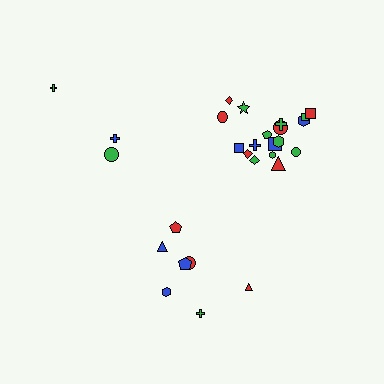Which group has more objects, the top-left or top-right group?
The top-right group.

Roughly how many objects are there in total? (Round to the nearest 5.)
Roughly 30 objects in total.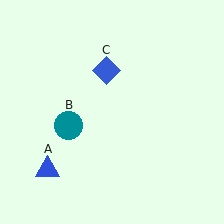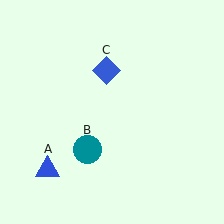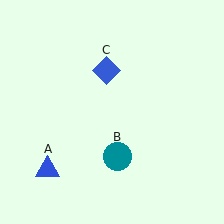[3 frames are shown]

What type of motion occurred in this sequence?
The teal circle (object B) rotated counterclockwise around the center of the scene.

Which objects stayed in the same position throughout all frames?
Blue triangle (object A) and blue diamond (object C) remained stationary.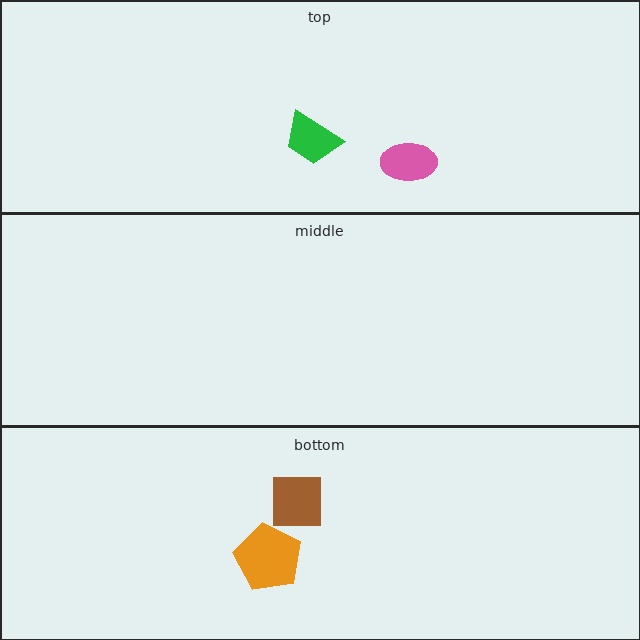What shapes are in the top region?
The pink ellipse, the green trapezoid.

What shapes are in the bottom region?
The orange pentagon, the brown square.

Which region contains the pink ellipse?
The top region.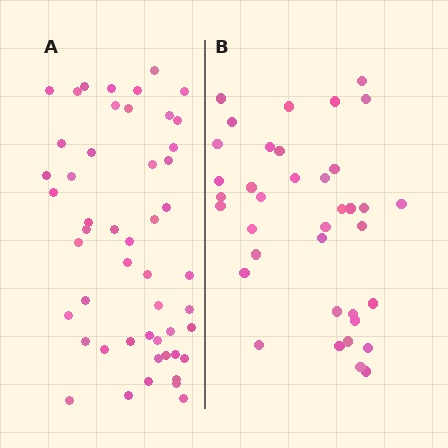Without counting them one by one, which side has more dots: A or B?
Region A (the left region) has more dots.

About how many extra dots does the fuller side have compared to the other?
Region A has approximately 15 more dots than region B.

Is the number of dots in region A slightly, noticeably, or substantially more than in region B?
Region A has noticeably more, but not dramatically so. The ratio is roughly 1.4 to 1.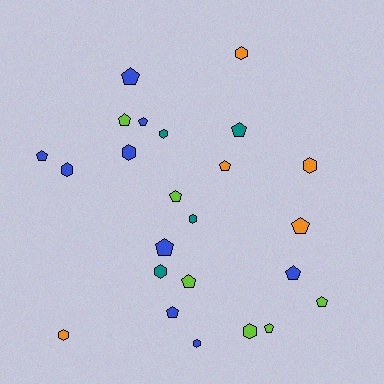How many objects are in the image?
There are 24 objects.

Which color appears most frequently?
Blue, with 9 objects.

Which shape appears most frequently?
Pentagon, with 14 objects.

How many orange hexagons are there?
There are 3 orange hexagons.